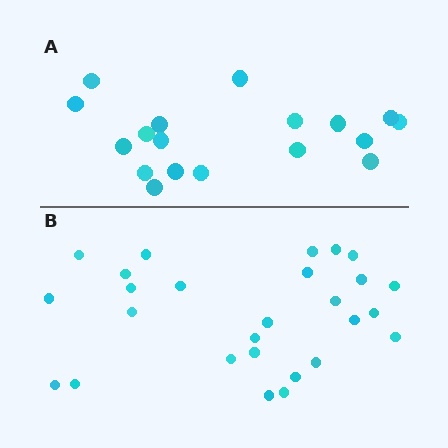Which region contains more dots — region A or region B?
Region B (the bottom region) has more dots.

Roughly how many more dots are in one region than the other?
Region B has roughly 8 or so more dots than region A.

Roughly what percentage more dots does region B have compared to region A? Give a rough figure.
About 50% more.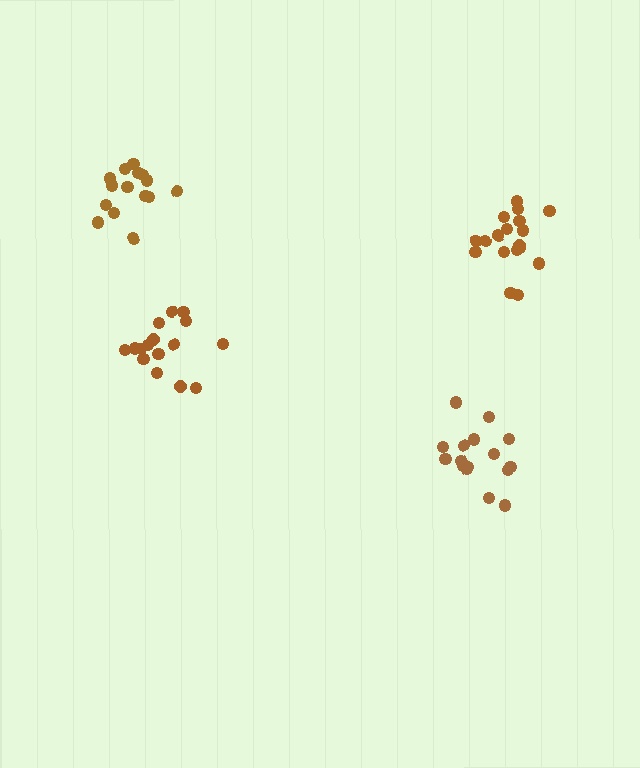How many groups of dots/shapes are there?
There are 4 groups.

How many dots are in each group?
Group 1: 18 dots, Group 2: 16 dots, Group 3: 16 dots, Group 4: 15 dots (65 total).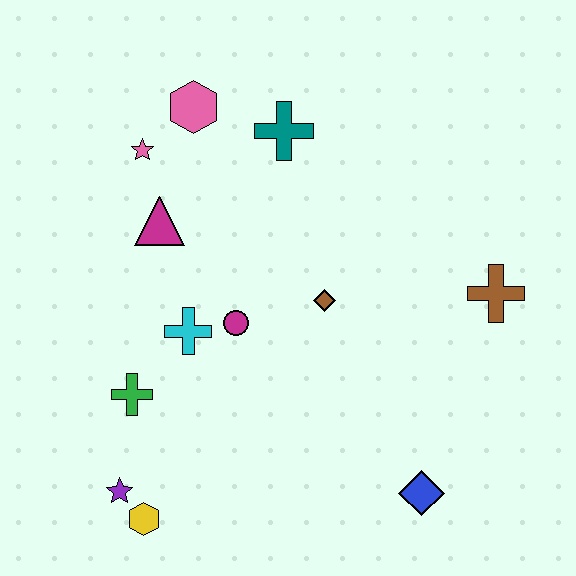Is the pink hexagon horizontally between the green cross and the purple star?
No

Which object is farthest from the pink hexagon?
The blue diamond is farthest from the pink hexagon.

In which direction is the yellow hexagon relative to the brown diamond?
The yellow hexagon is below the brown diamond.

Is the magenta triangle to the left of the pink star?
No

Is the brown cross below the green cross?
No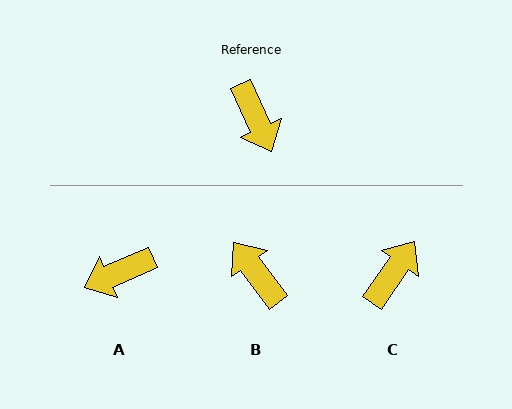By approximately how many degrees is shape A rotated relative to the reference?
Approximately 91 degrees clockwise.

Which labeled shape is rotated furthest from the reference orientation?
B, about 168 degrees away.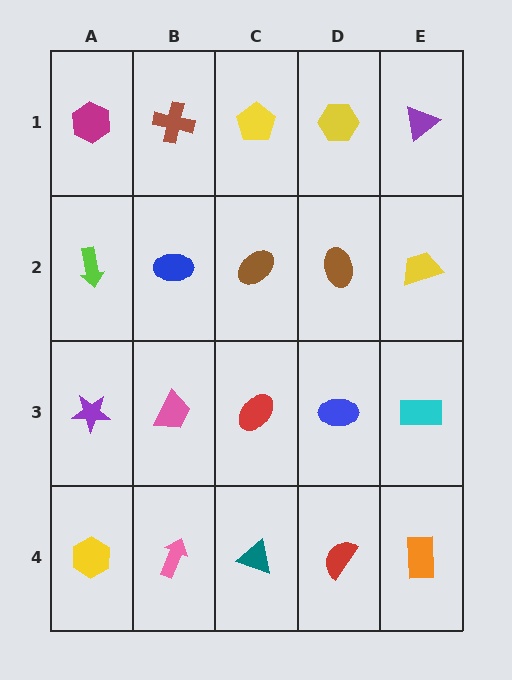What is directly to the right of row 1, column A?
A brown cross.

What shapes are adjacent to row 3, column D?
A brown ellipse (row 2, column D), a red semicircle (row 4, column D), a red ellipse (row 3, column C), a cyan rectangle (row 3, column E).